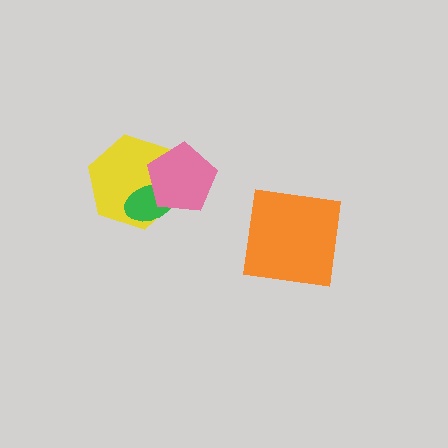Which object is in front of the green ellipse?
The pink pentagon is in front of the green ellipse.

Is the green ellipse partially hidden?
Yes, it is partially covered by another shape.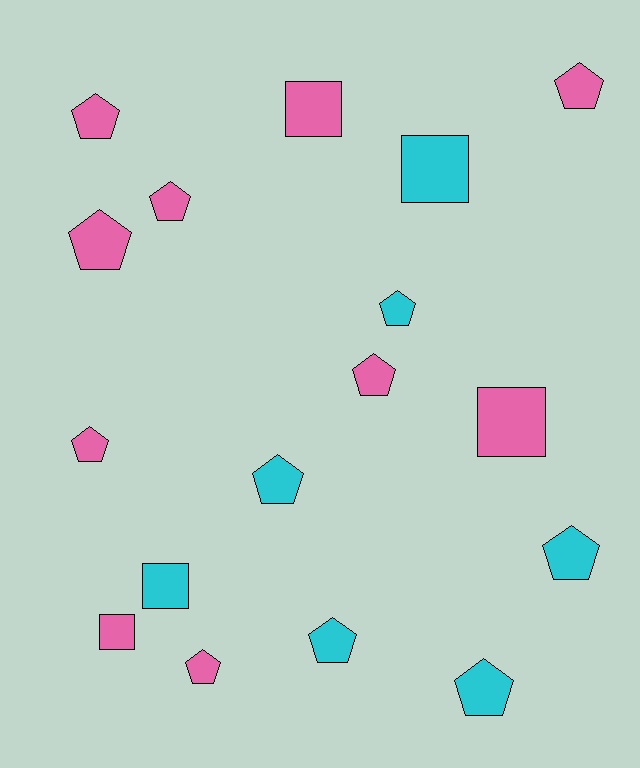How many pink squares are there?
There are 3 pink squares.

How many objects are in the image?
There are 17 objects.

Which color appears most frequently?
Pink, with 10 objects.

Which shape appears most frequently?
Pentagon, with 12 objects.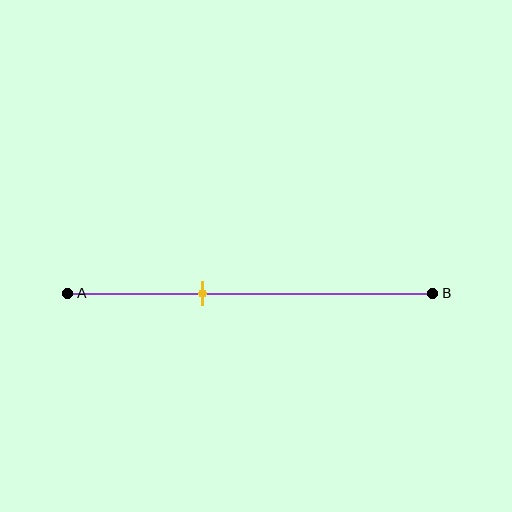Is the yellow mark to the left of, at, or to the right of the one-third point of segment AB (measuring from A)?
The yellow mark is to the right of the one-third point of segment AB.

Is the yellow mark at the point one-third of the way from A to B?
No, the mark is at about 35% from A, not at the 33% one-third point.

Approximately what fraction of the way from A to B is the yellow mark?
The yellow mark is approximately 35% of the way from A to B.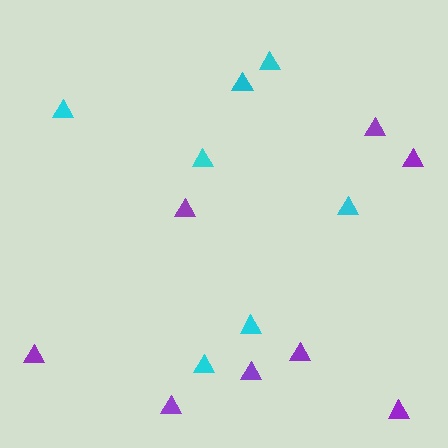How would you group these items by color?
There are 2 groups: one group of cyan triangles (7) and one group of purple triangles (8).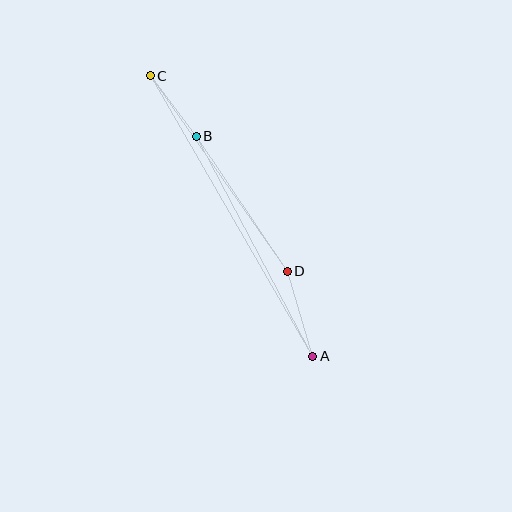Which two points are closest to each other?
Points B and C are closest to each other.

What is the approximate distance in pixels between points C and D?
The distance between C and D is approximately 239 pixels.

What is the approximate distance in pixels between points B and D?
The distance between B and D is approximately 163 pixels.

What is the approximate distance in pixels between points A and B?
The distance between A and B is approximately 249 pixels.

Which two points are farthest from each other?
Points A and C are farthest from each other.